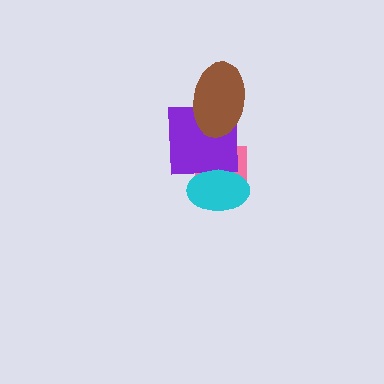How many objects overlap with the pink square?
2 objects overlap with the pink square.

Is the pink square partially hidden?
Yes, it is partially covered by another shape.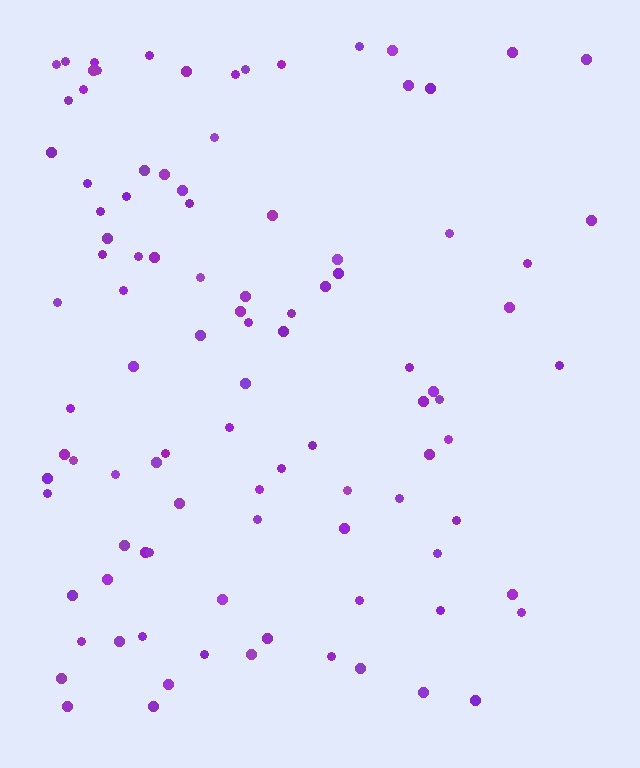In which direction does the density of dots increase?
From right to left, with the left side densest.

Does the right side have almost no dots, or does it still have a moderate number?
Still a moderate number, just noticeably fewer than the left.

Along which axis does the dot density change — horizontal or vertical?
Horizontal.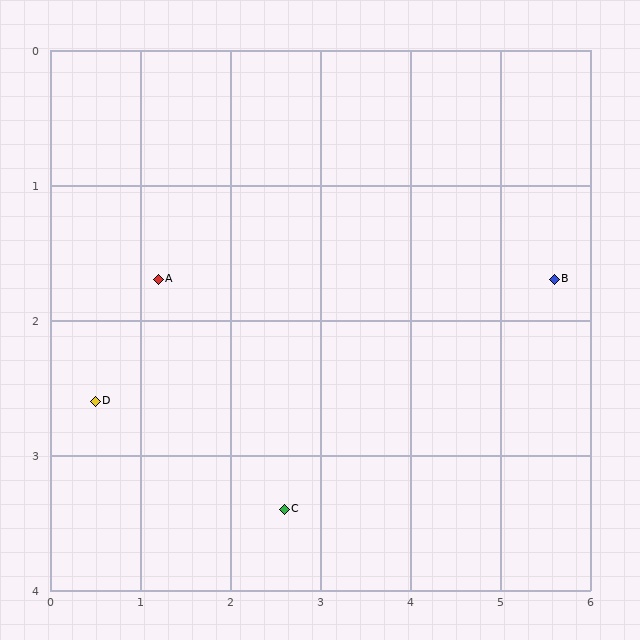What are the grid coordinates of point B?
Point B is at approximately (5.6, 1.7).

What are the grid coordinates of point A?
Point A is at approximately (1.2, 1.7).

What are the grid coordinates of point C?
Point C is at approximately (2.6, 3.4).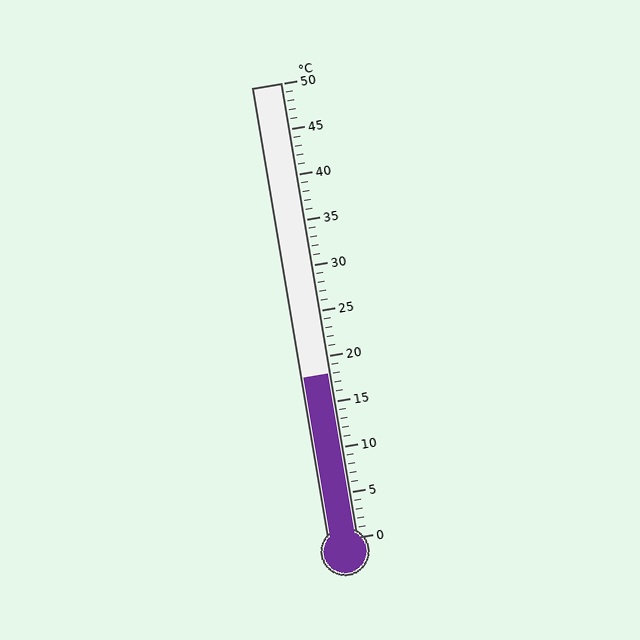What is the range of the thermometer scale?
The thermometer scale ranges from 0°C to 50°C.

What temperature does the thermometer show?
The thermometer shows approximately 18°C.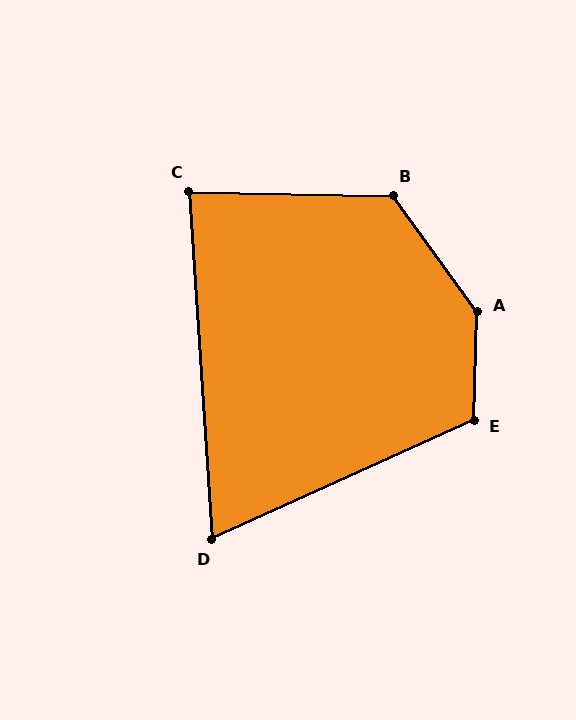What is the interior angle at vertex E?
Approximately 116 degrees (obtuse).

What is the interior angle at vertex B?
Approximately 127 degrees (obtuse).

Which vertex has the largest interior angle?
A, at approximately 142 degrees.